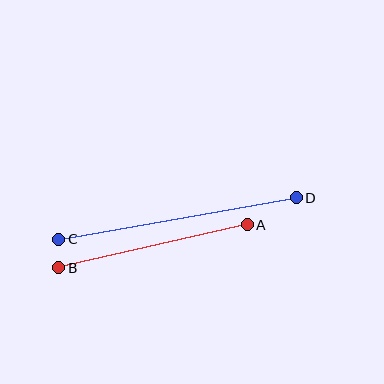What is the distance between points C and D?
The distance is approximately 241 pixels.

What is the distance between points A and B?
The distance is approximately 193 pixels.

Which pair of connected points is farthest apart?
Points C and D are farthest apart.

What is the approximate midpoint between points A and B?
The midpoint is at approximately (153, 246) pixels.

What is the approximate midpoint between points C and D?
The midpoint is at approximately (177, 218) pixels.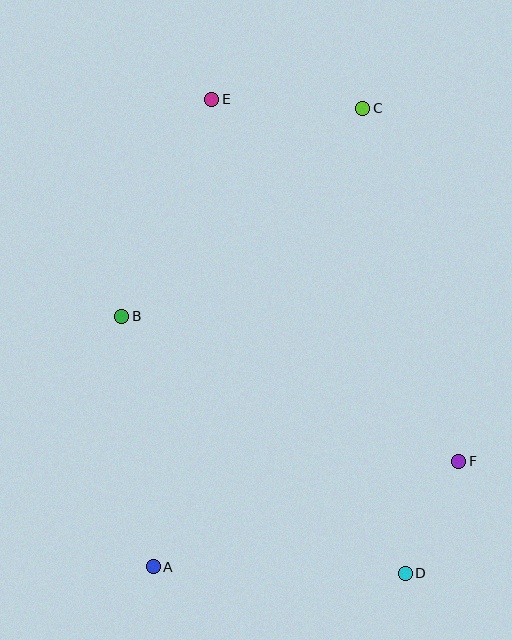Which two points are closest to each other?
Points D and F are closest to each other.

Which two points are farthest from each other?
Points D and E are farthest from each other.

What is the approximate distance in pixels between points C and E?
The distance between C and E is approximately 151 pixels.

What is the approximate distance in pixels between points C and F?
The distance between C and F is approximately 366 pixels.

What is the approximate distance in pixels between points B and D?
The distance between B and D is approximately 382 pixels.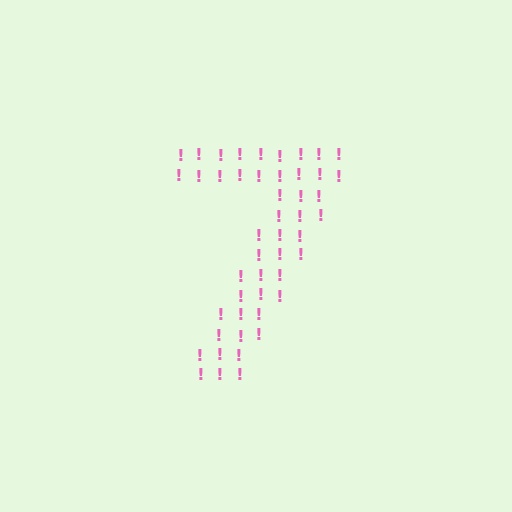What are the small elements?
The small elements are exclamation marks.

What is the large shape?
The large shape is the digit 7.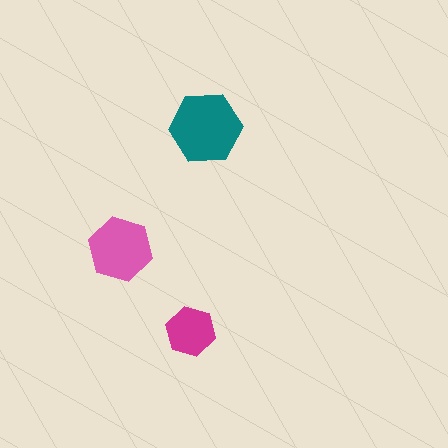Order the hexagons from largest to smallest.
the teal one, the pink one, the magenta one.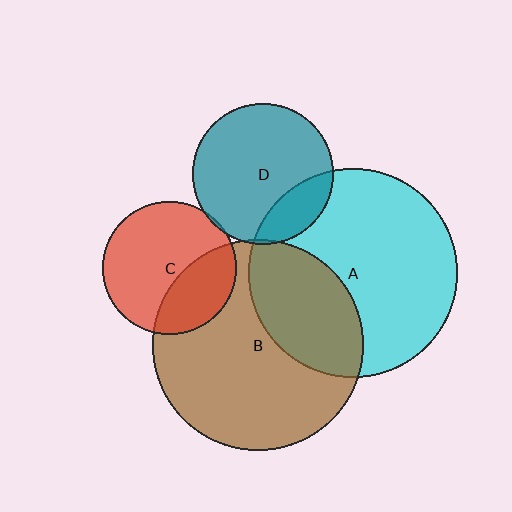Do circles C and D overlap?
Yes.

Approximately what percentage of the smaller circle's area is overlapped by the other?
Approximately 5%.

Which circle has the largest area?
Circle B (brown).